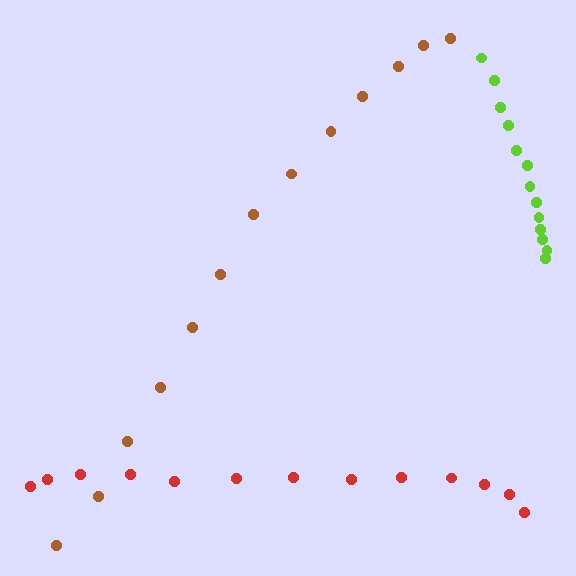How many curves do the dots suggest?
There are 3 distinct paths.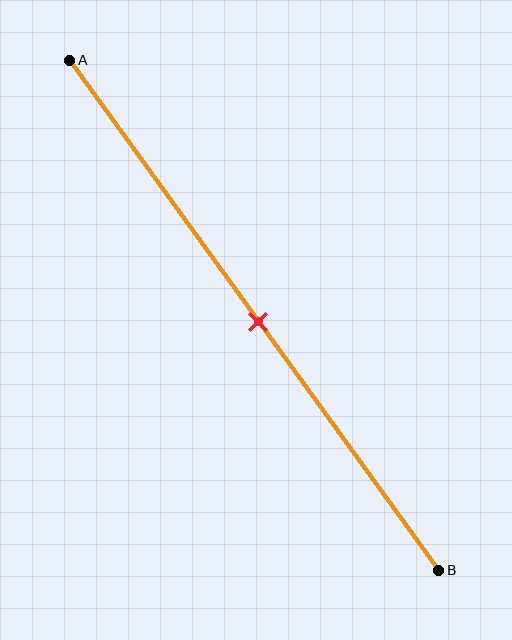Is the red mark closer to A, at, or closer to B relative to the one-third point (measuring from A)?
The red mark is closer to point B than the one-third point of segment AB.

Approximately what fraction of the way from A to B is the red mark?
The red mark is approximately 50% of the way from A to B.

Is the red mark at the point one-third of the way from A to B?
No, the mark is at about 50% from A, not at the 33% one-third point.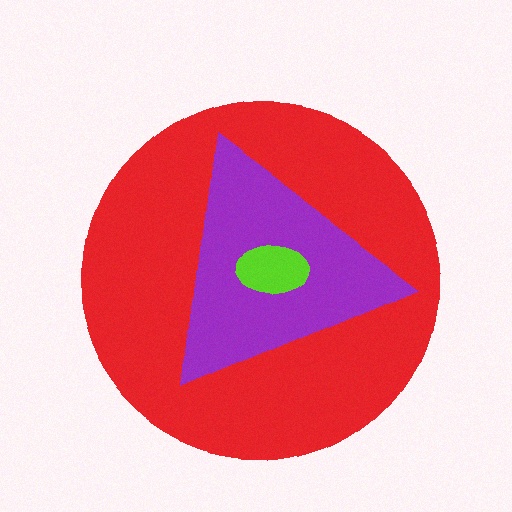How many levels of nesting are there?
3.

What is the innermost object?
The lime ellipse.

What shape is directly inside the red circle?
The purple triangle.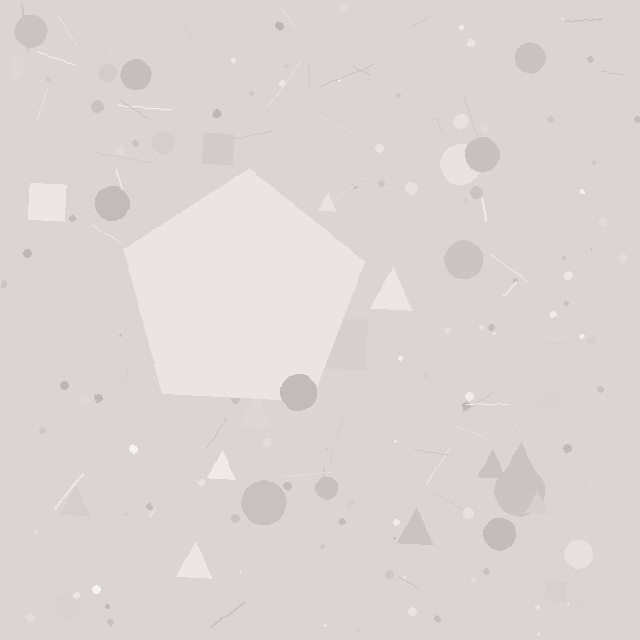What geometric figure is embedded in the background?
A pentagon is embedded in the background.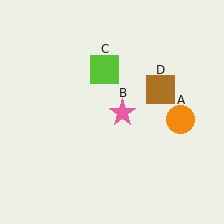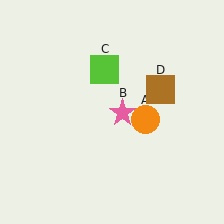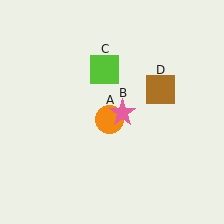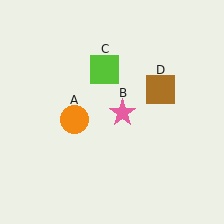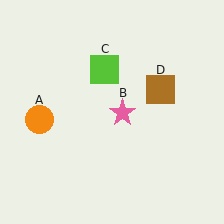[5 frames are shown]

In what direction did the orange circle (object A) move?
The orange circle (object A) moved left.